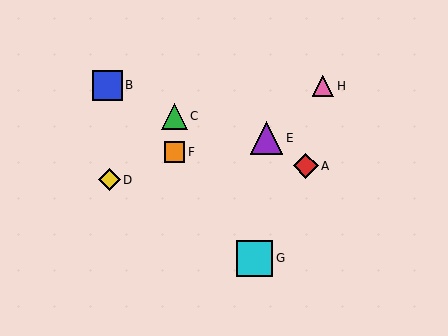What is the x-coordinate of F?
Object F is at x≈175.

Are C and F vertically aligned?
Yes, both are at x≈175.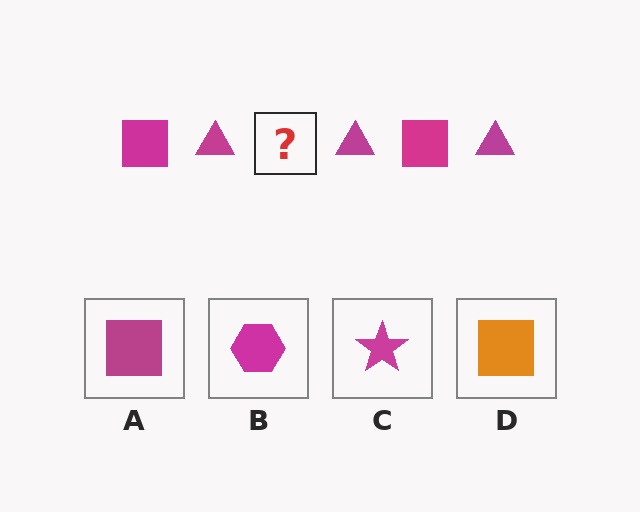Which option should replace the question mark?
Option A.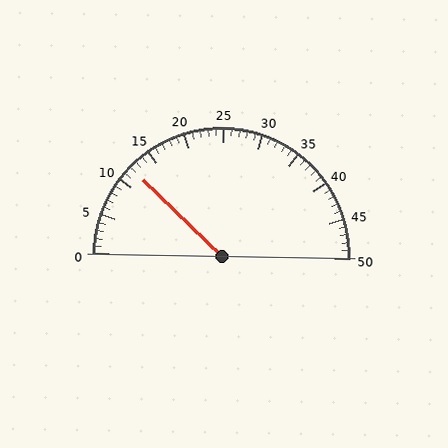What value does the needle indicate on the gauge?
The needle indicates approximately 12.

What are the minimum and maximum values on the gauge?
The gauge ranges from 0 to 50.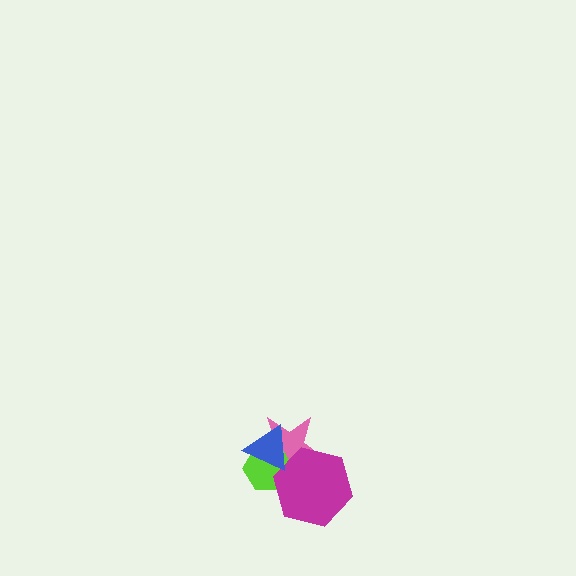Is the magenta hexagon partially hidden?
Yes, it is partially covered by another shape.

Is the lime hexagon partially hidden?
Yes, it is partially covered by another shape.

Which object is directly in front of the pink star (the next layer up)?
The lime hexagon is directly in front of the pink star.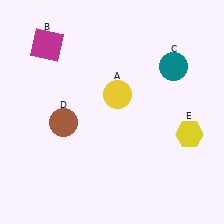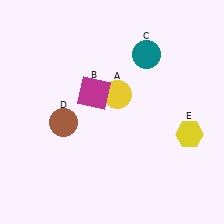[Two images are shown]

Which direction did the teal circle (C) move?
The teal circle (C) moved left.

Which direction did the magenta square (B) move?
The magenta square (B) moved down.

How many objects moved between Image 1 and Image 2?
2 objects moved between the two images.